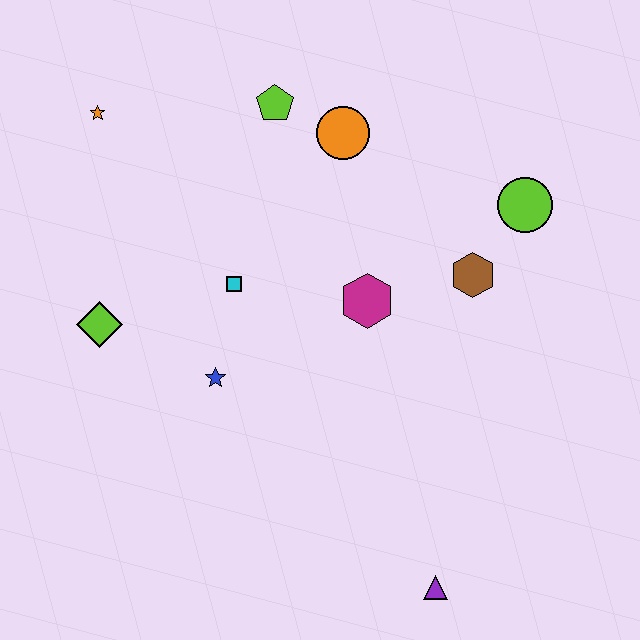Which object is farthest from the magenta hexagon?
The orange star is farthest from the magenta hexagon.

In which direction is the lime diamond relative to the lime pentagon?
The lime diamond is below the lime pentagon.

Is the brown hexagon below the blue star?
No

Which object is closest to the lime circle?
The brown hexagon is closest to the lime circle.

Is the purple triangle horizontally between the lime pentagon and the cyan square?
No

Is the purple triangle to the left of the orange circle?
No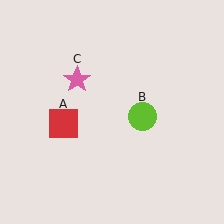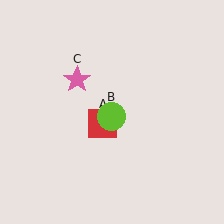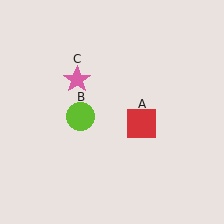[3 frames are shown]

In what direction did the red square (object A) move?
The red square (object A) moved right.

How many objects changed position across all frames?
2 objects changed position: red square (object A), lime circle (object B).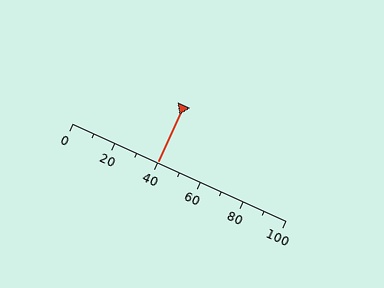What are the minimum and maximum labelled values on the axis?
The axis runs from 0 to 100.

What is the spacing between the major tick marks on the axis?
The major ticks are spaced 20 apart.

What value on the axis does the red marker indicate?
The marker indicates approximately 40.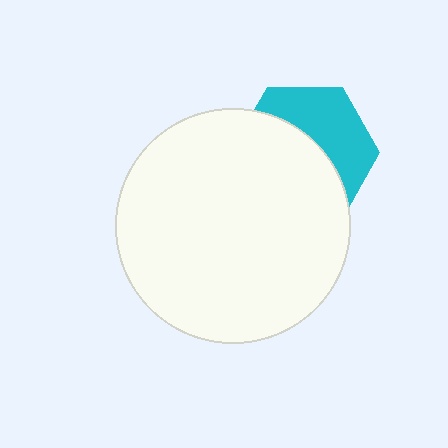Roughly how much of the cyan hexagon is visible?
A small part of it is visible (roughly 42%).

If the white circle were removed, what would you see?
You would see the complete cyan hexagon.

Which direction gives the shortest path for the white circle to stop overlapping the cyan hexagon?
Moving toward the lower-left gives the shortest separation.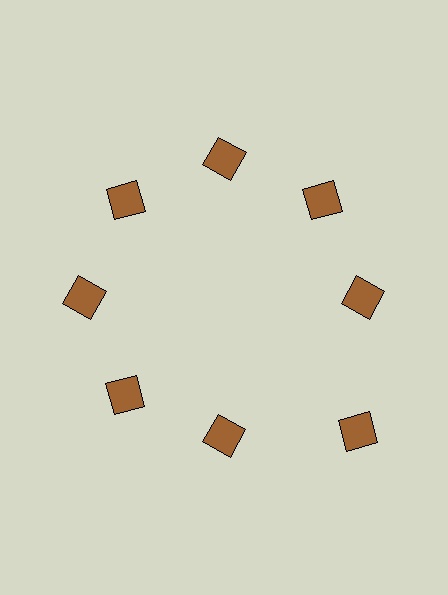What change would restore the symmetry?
The symmetry would be restored by moving it inward, back onto the ring so that all 8 diamonds sit at equal angles and equal distance from the center.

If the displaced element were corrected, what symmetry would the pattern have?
It would have 8-fold rotational symmetry — the pattern would map onto itself every 45 degrees.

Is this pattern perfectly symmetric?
No. The 8 brown diamonds are arranged in a ring, but one element near the 4 o'clock position is pushed outward from the center, breaking the 8-fold rotational symmetry.